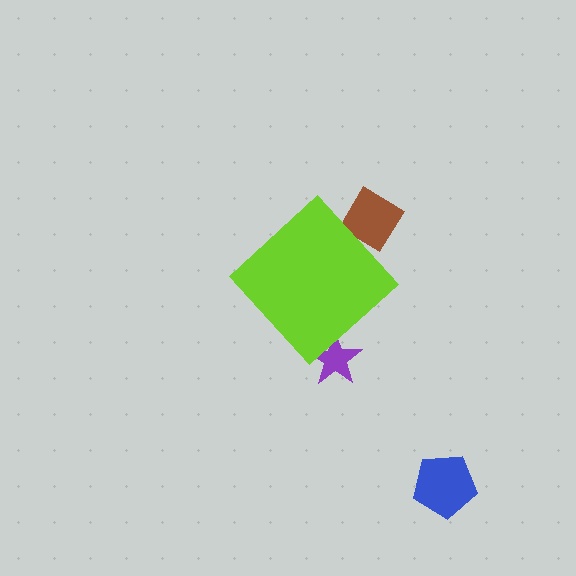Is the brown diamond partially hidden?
Yes, the brown diamond is partially hidden behind the lime diamond.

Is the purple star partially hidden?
Yes, the purple star is partially hidden behind the lime diamond.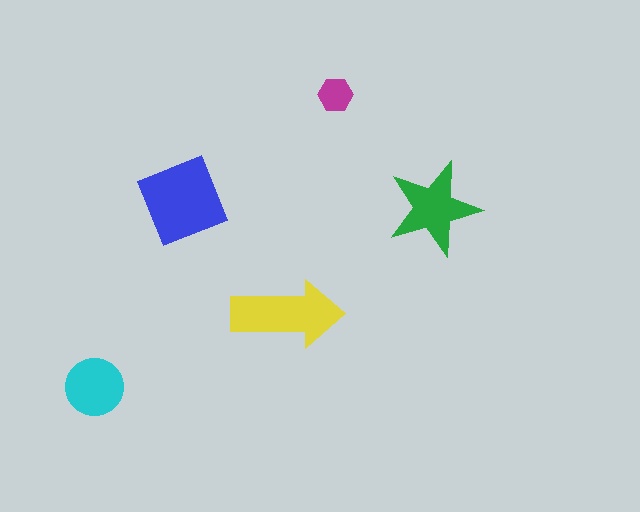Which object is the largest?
The blue diamond.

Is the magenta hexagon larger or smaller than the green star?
Smaller.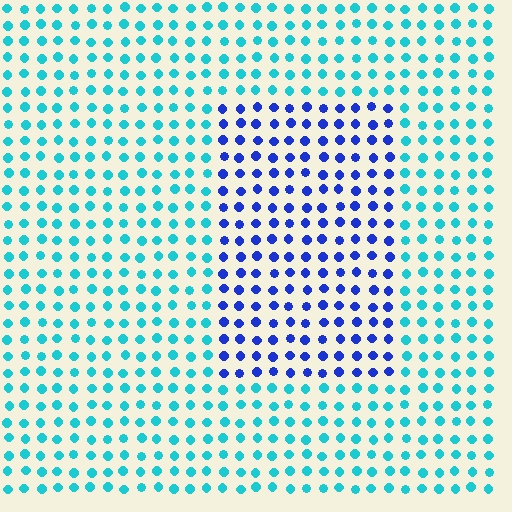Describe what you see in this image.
The image is filled with small cyan elements in a uniform arrangement. A rectangle-shaped region is visible where the elements are tinted to a slightly different hue, forming a subtle color boundary.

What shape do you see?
I see a rectangle.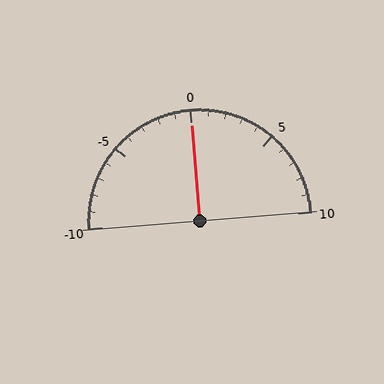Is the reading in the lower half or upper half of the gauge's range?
The reading is in the upper half of the range (-10 to 10).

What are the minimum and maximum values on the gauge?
The gauge ranges from -10 to 10.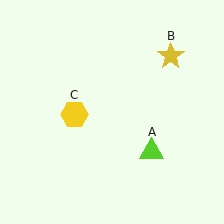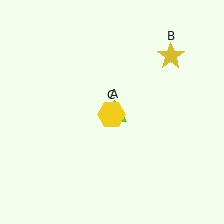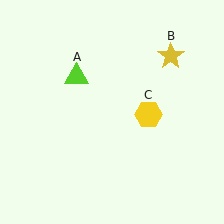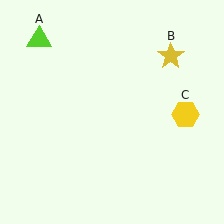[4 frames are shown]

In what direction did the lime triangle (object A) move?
The lime triangle (object A) moved up and to the left.